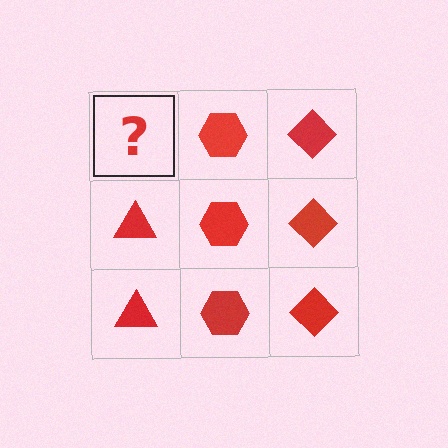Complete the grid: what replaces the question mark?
The question mark should be replaced with a red triangle.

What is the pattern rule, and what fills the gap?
The rule is that each column has a consistent shape. The gap should be filled with a red triangle.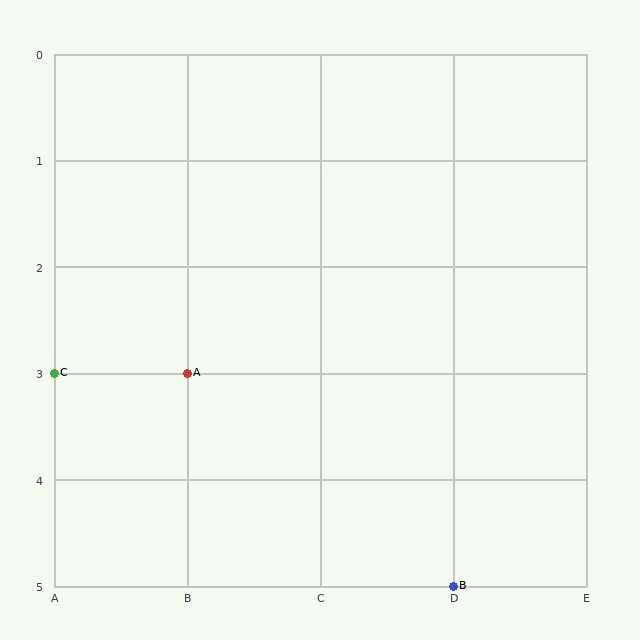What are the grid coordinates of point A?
Point A is at grid coordinates (B, 3).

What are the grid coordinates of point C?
Point C is at grid coordinates (A, 3).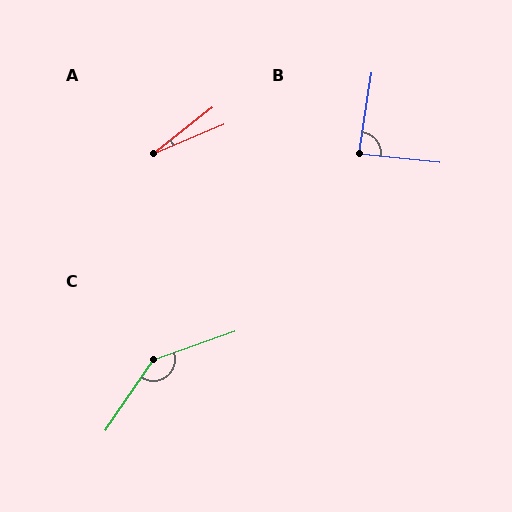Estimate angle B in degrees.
Approximately 87 degrees.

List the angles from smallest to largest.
A (15°), B (87°), C (144°).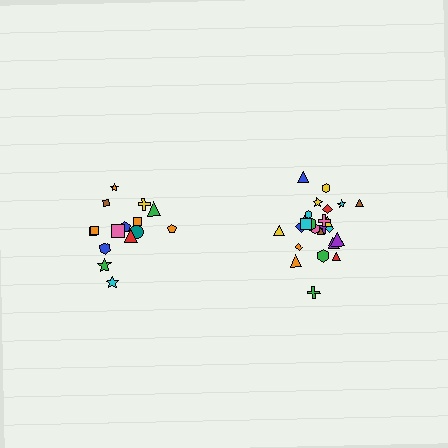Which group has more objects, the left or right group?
The right group.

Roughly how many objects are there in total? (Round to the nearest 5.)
Roughly 40 objects in total.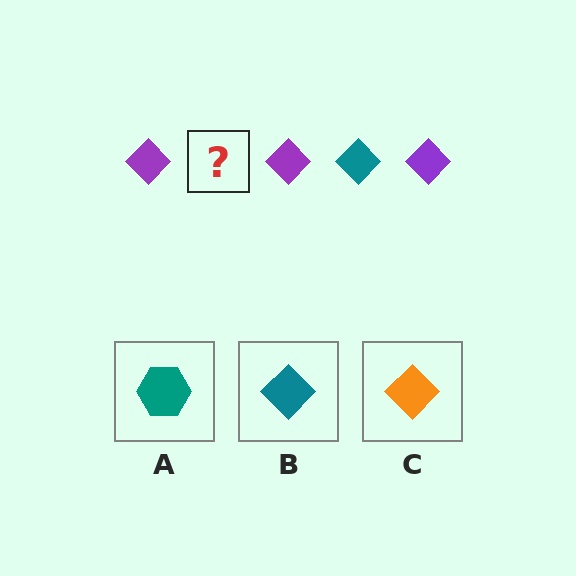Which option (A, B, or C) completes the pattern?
B.